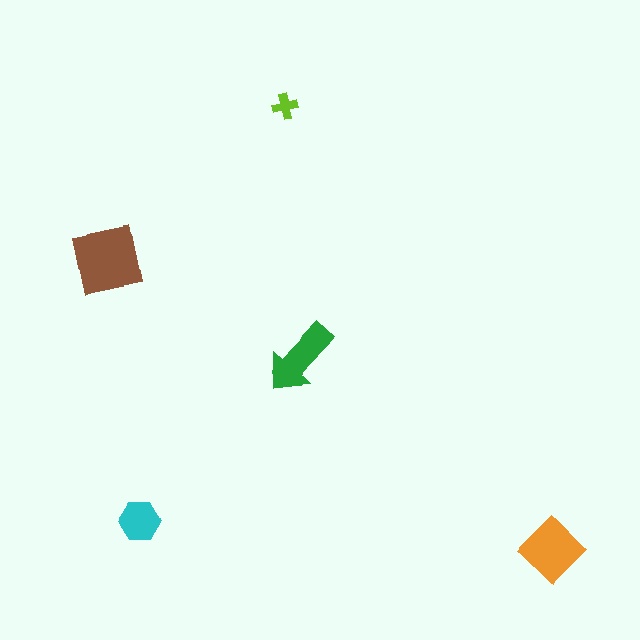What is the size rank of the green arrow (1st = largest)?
3rd.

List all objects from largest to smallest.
The brown square, the orange diamond, the green arrow, the cyan hexagon, the lime cross.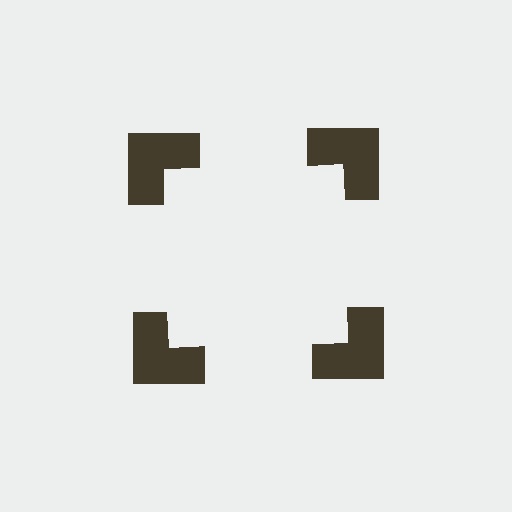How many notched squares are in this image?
There are 4 — one at each vertex of the illusory square.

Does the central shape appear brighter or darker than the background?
It typically appears slightly brighter than the background, even though no actual brightness change is drawn.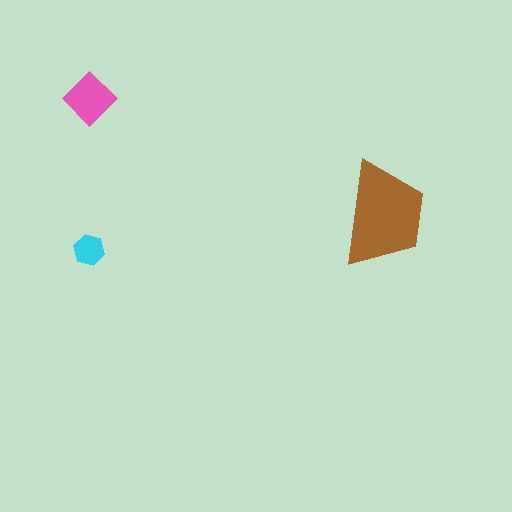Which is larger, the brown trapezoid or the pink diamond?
The brown trapezoid.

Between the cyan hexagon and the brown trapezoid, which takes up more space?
The brown trapezoid.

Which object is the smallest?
The cyan hexagon.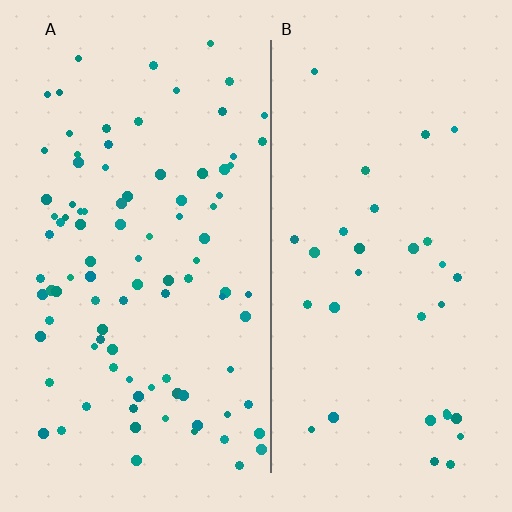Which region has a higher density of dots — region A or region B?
A (the left).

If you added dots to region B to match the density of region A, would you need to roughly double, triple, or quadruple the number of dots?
Approximately triple.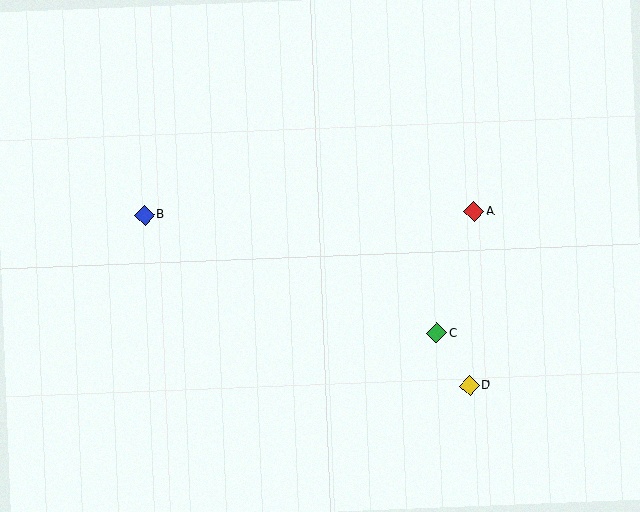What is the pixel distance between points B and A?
The distance between B and A is 330 pixels.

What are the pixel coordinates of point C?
Point C is at (437, 333).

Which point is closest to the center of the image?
Point C at (437, 333) is closest to the center.